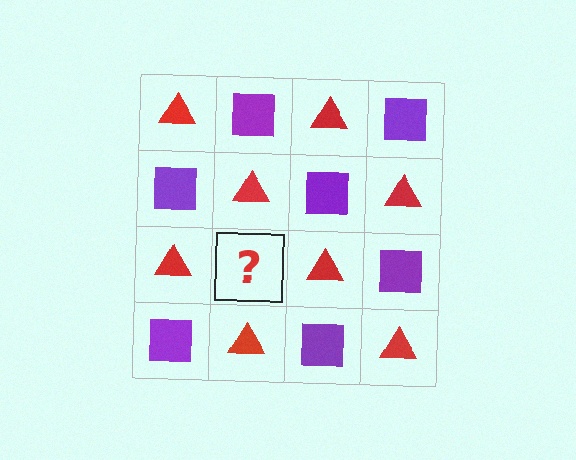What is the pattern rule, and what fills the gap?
The rule is that it alternates red triangle and purple square in a checkerboard pattern. The gap should be filled with a purple square.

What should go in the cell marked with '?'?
The missing cell should contain a purple square.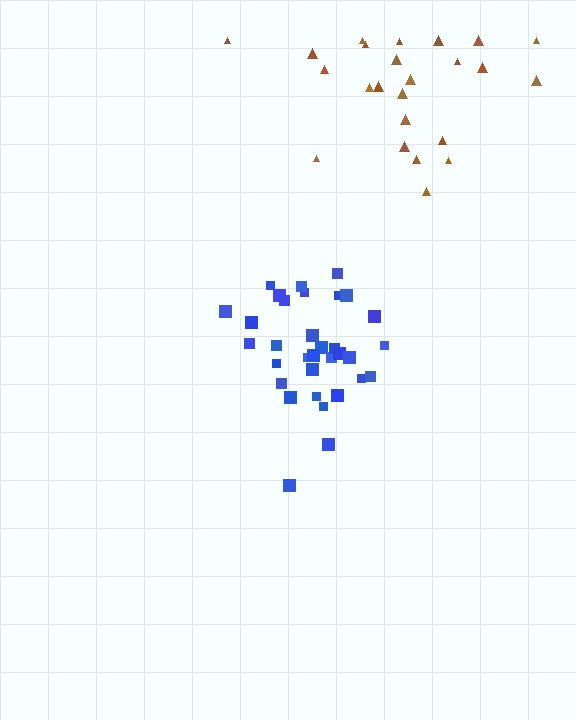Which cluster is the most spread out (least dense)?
Brown.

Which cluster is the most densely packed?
Blue.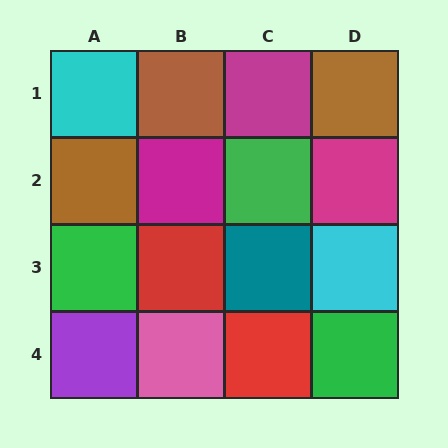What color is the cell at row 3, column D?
Cyan.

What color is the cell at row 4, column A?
Purple.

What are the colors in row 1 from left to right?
Cyan, brown, magenta, brown.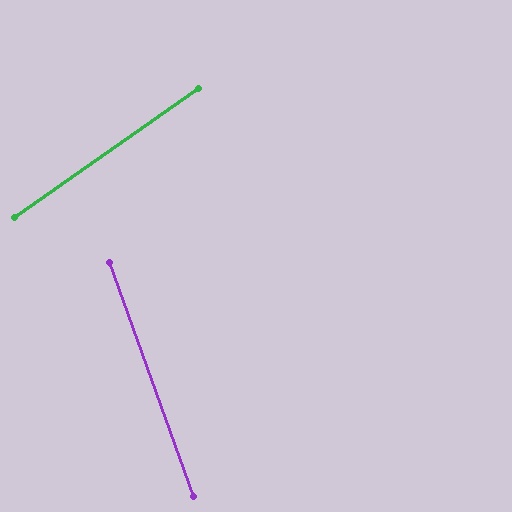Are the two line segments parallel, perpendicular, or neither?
Neither parallel nor perpendicular — they differ by about 75°.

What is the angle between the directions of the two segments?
Approximately 75 degrees.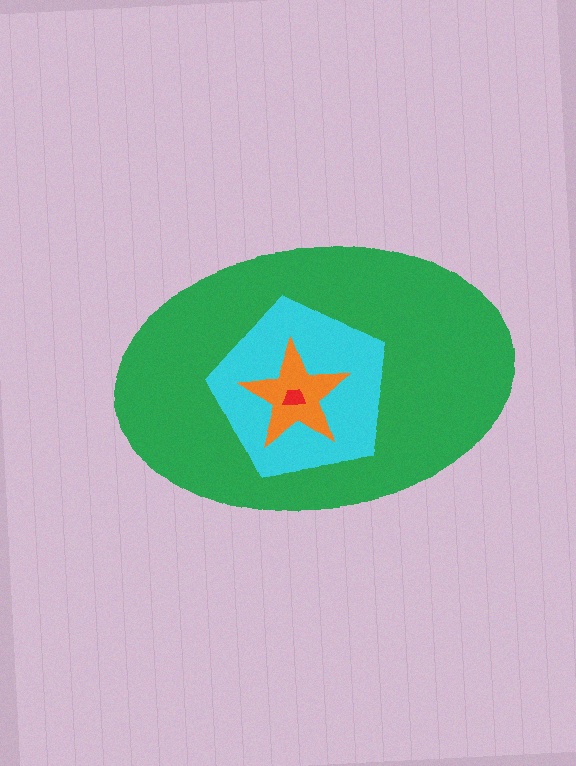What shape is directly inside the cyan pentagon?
The orange star.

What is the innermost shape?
The red trapezoid.